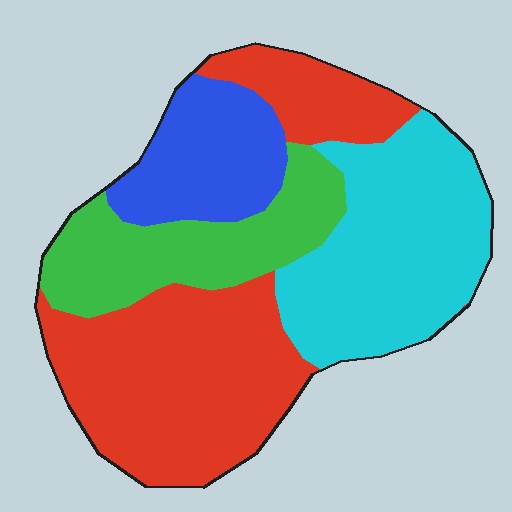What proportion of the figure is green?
Green takes up about one fifth (1/5) of the figure.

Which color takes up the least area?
Blue, at roughly 15%.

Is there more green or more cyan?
Cyan.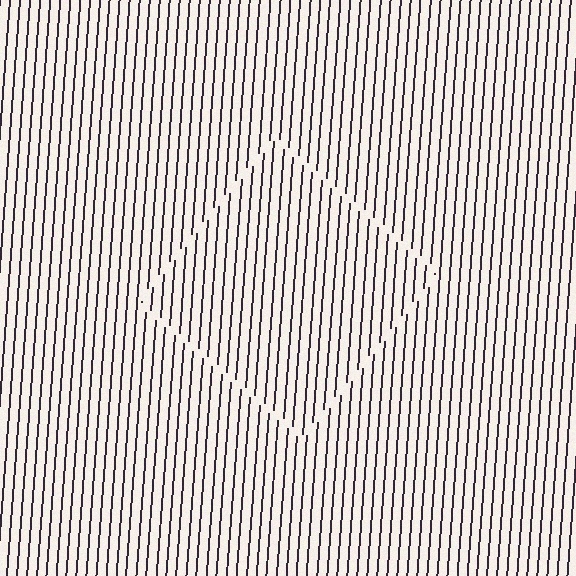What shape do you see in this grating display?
An illusory square. The interior of the shape contains the same grating, shifted by half a period — the contour is defined by the phase discontinuity where line-ends from the inner and outer gratings abut.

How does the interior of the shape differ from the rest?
The interior of the shape contains the same grating, shifted by half a period — the contour is defined by the phase discontinuity where line-ends from the inner and outer gratings abut.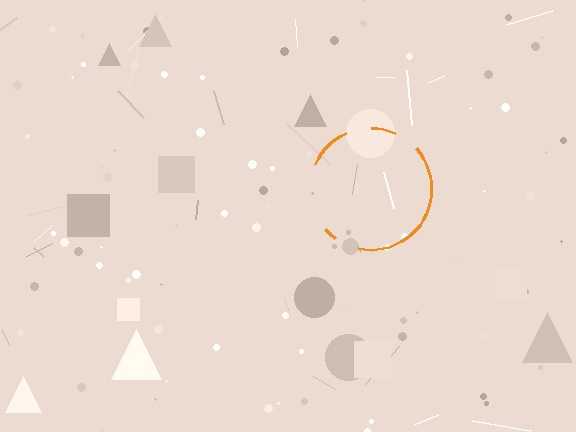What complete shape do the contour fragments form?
The contour fragments form a circle.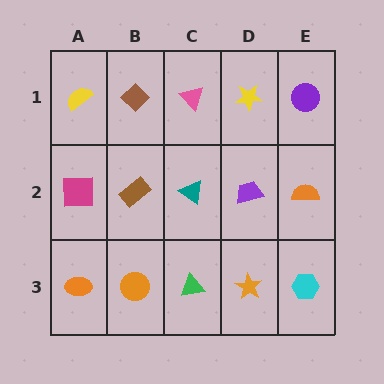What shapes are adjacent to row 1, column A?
A magenta square (row 2, column A), a brown diamond (row 1, column B).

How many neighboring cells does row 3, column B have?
3.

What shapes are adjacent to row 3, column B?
A brown rectangle (row 2, column B), an orange ellipse (row 3, column A), a green triangle (row 3, column C).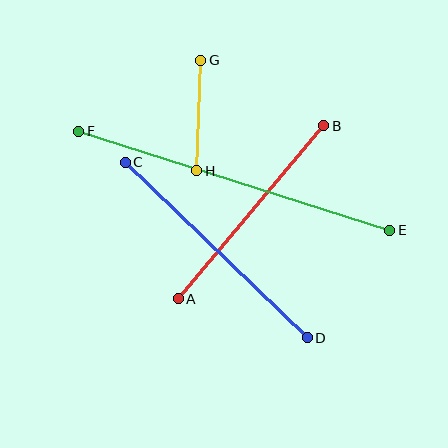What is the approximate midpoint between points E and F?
The midpoint is at approximately (234, 181) pixels.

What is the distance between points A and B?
The distance is approximately 226 pixels.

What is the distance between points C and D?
The distance is approximately 253 pixels.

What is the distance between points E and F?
The distance is approximately 326 pixels.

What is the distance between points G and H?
The distance is approximately 111 pixels.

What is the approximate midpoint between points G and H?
The midpoint is at approximately (199, 116) pixels.